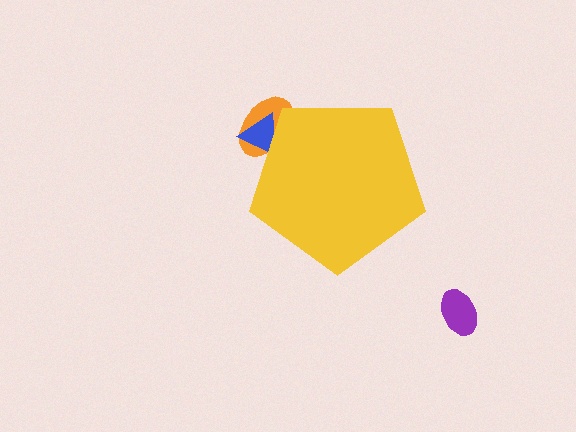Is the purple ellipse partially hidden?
No, the purple ellipse is fully visible.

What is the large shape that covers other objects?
A yellow pentagon.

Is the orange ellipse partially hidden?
Yes, the orange ellipse is partially hidden behind the yellow pentagon.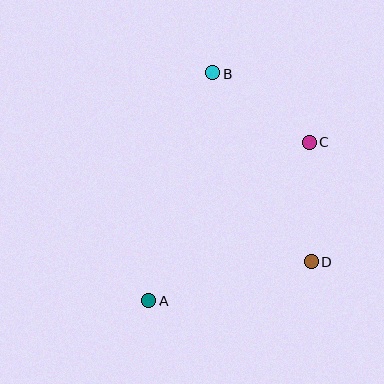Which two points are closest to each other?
Points B and C are closest to each other.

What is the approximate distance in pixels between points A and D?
The distance between A and D is approximately 167 pixels.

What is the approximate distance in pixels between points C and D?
The distance between C and D is approximately 119 pixels.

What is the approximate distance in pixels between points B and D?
The distance between B and D is approximately 213 pixels.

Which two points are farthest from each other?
Points A and B are farthest from each other.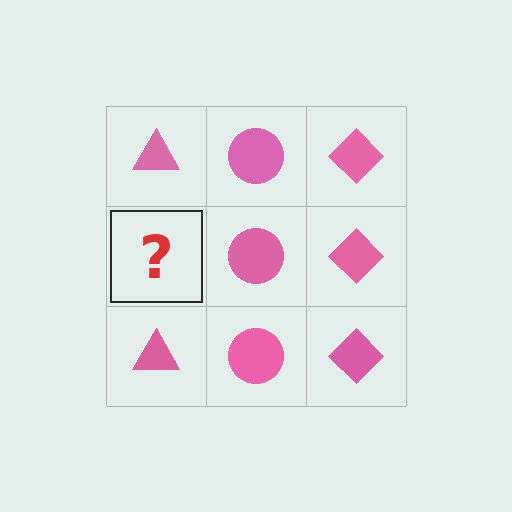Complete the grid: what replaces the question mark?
The question mark should be replaced with a pink triangle.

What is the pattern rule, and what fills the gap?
The rule is that each column has a consistent shape. The gap should be filled with a pink triangle.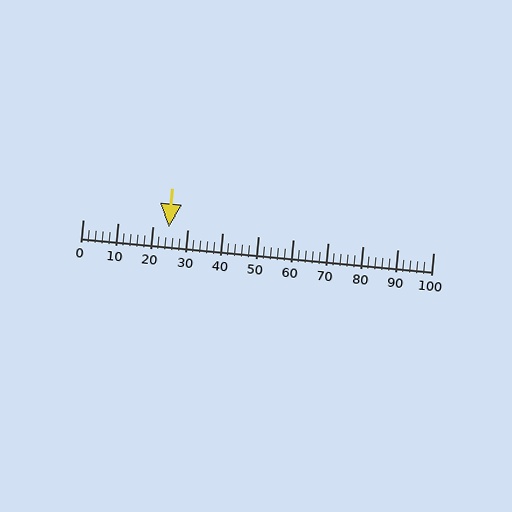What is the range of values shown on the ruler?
The ruler shows values from 0 to 100.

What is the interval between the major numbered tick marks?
The major tick marks are spaced 10 units apart.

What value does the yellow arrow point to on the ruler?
The yellow arrow points to approximately 24.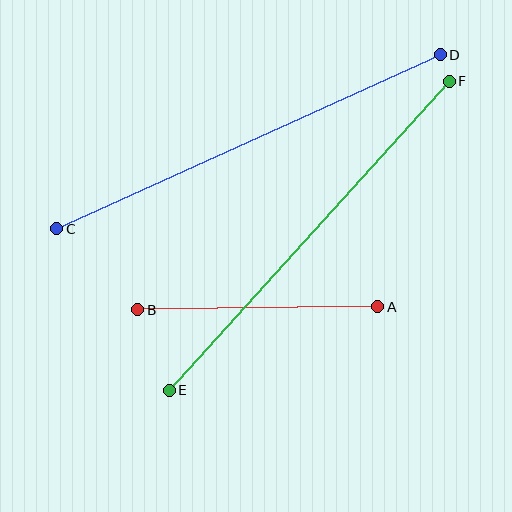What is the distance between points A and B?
The distance is approximately 240 pixels.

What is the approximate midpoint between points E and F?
The midpoint is at approximately (309, 236) pixels.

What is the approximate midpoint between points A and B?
The midpoint is at approximately (258, 308) pixels.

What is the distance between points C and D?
The distance is approximately 421 pixels.